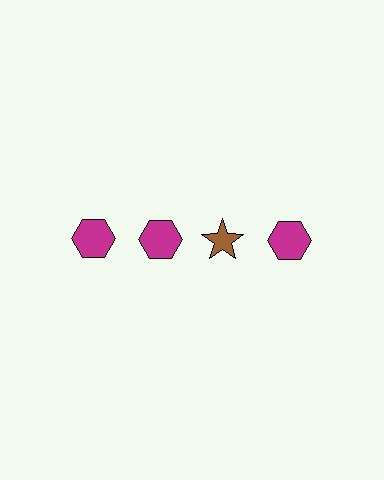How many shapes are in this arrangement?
There are 4 shapes arranged in a grid pattern.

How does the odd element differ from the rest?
It differs in both color (brown instead of magenta) and shape (star instead of hexagon).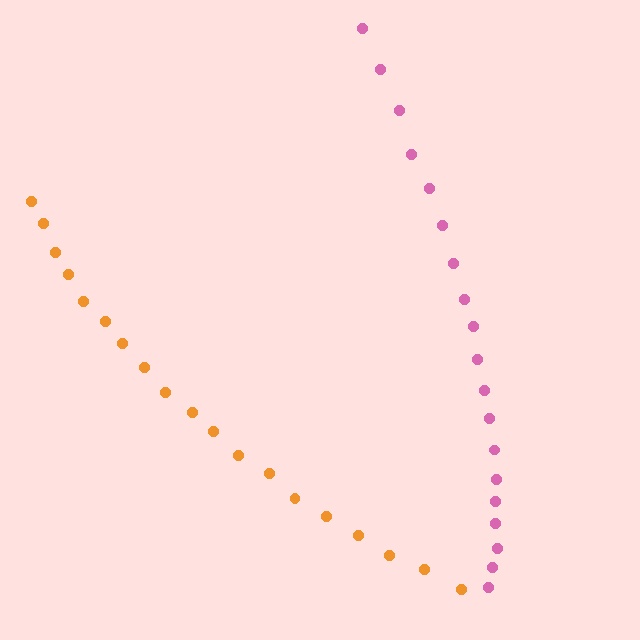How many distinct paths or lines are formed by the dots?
There are 2 distinct paths.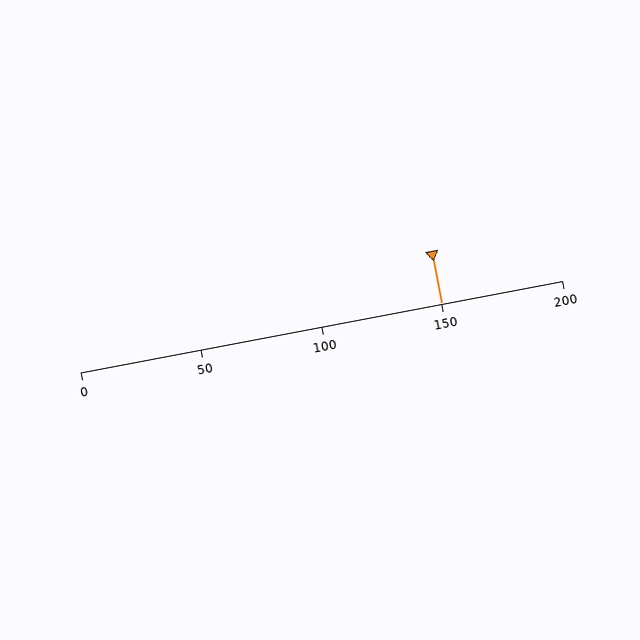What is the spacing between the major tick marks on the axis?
The major ticks are spaced 50 apart.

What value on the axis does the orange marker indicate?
The marker indicates approximately 150.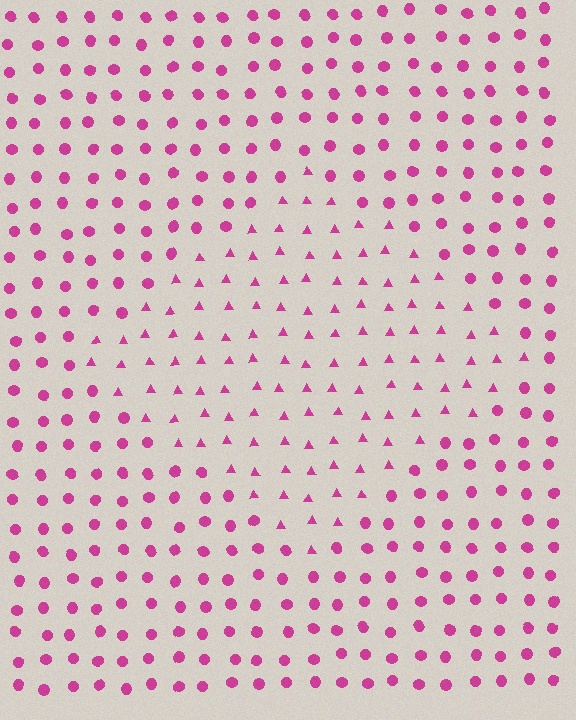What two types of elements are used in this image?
The image uses triangles inside the diamond region and circles outside it.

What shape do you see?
I see a diamond.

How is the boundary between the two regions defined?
The boundary is defined by a change in element shape: triangles inside vs. circles outside. All elements share the same color and spacing.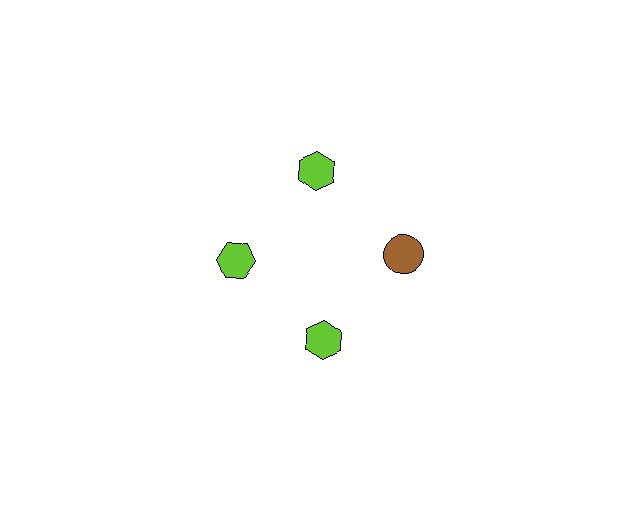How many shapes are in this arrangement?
There are 4 shapes arranged in a ring pattern.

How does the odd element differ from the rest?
It differs in both color (brown instead of lime) and shape (circle instead of hexagon).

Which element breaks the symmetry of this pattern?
The brown circle at roughly the 3 o'clock position breaks the symmetry. All other shapes are lime hexagons.